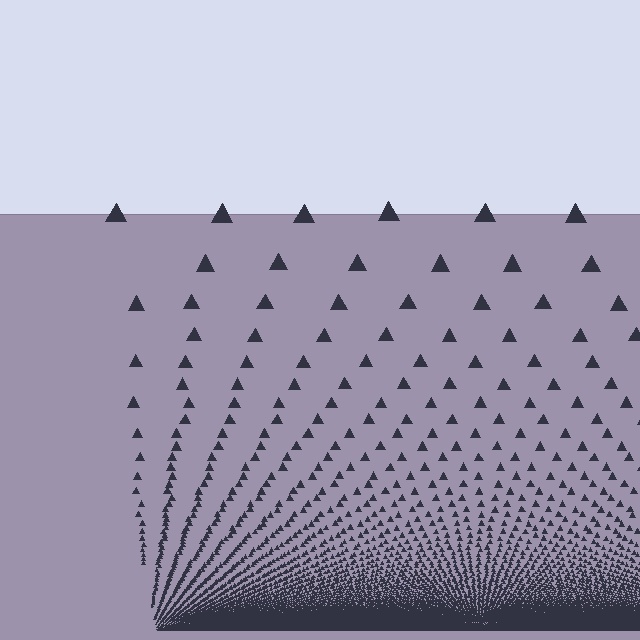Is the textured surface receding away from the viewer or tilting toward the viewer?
The surface appears to tilt toward the viewer. Texture elements get larger and sparser toward the top.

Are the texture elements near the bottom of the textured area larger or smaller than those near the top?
Smaller. The gradient is inverted — elements near the bottom are smaller and denser.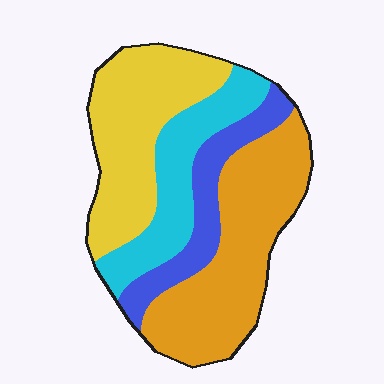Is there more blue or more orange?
Orange.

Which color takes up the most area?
Orange, at roughly 35%.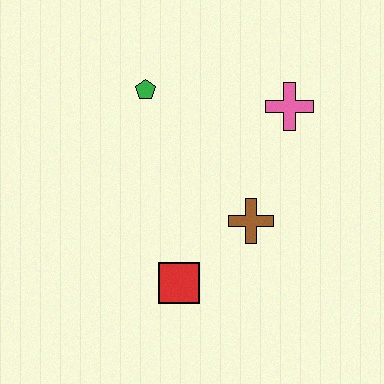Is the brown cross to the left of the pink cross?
Yes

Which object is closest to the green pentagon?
The pink cross is closest to the green pentagon.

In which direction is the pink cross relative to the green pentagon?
The pink cross is to the right of the green pentagon.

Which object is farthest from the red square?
The pink cross is farthest from the red square.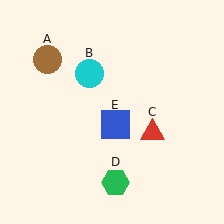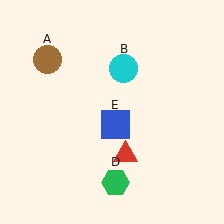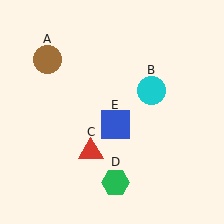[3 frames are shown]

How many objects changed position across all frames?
2 objects changed position: cyan circle (object B), red triangle (object C).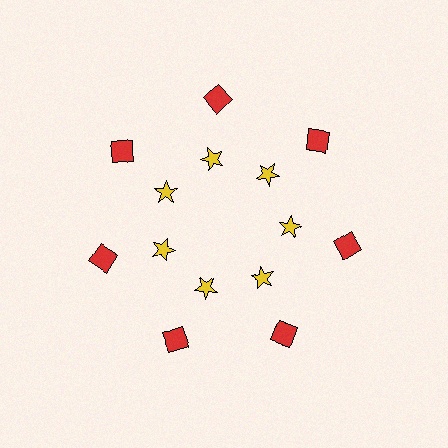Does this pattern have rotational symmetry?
Yes, this pattern has 7-fold rotational symmetry. It looks the same after rotating 51 degrees around the center.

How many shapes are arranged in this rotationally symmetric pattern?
There are 14 shapes, arranged in 7 groups of 2.